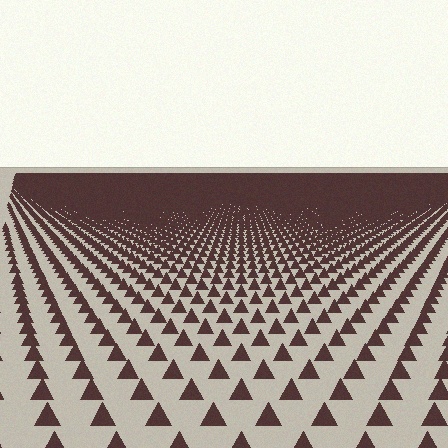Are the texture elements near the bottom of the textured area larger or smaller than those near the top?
Larger. Near the bottom, elements are closer to the viewer and appear at a bigger on-screen size.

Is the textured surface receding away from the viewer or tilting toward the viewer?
The surface is receding away from the viewer. Texture elements get smaller and denser toward the top.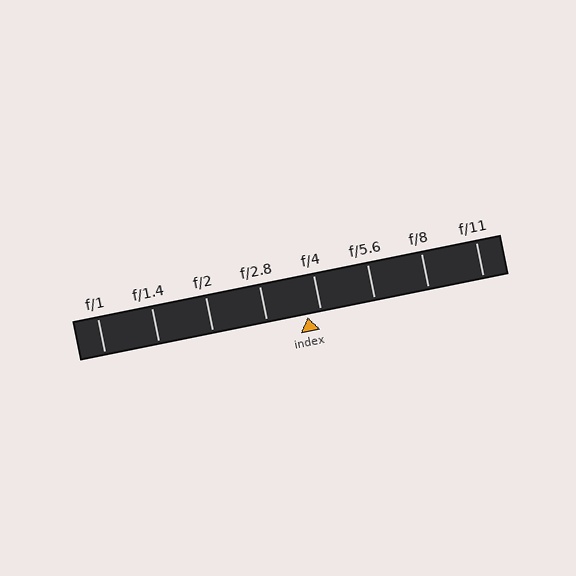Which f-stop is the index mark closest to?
The index mark is closest to f/4.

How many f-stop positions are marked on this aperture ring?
There are 8 f-stop positions marked.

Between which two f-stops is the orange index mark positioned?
The index mark is between f/2.8 and f/4.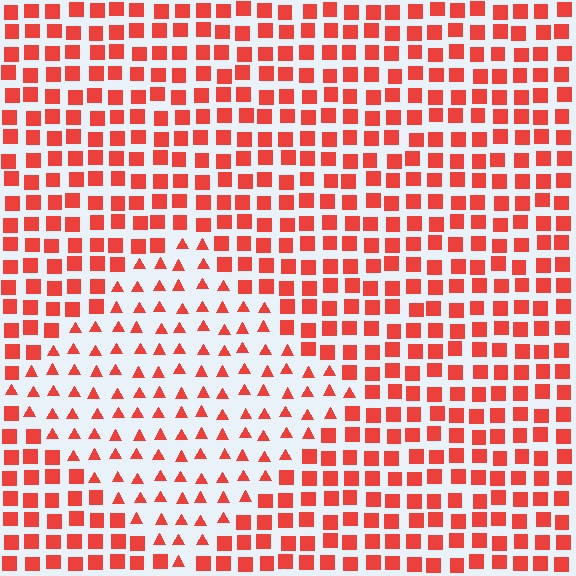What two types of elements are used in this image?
The image uses triangles inside the diamond region and squares outside it.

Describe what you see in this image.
The image is filled with small red elements arranged in a uniform grid. A diamond-shaped region contains triangles, while the surrounding area contains squares. The boundary is defined purely by the change in element shape.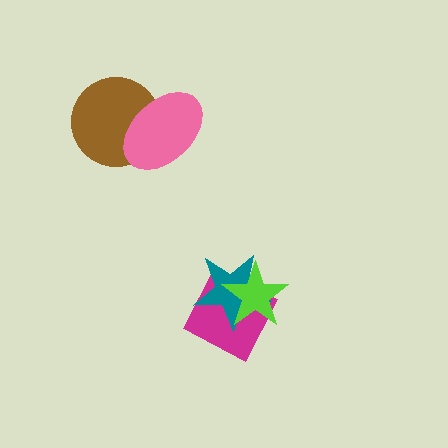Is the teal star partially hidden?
Yes, it is partially covered by another shape.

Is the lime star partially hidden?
No, no other shape covers it.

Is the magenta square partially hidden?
Yes, it is partially covered by another shape.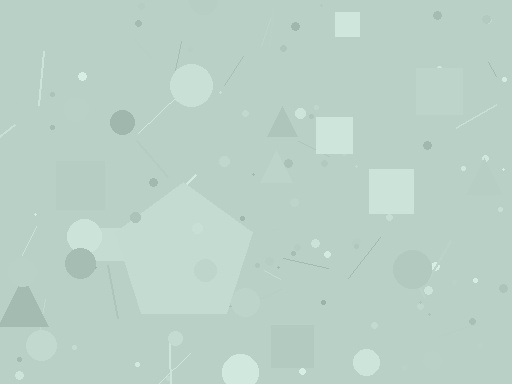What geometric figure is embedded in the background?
A pentagon is embedded in the background.